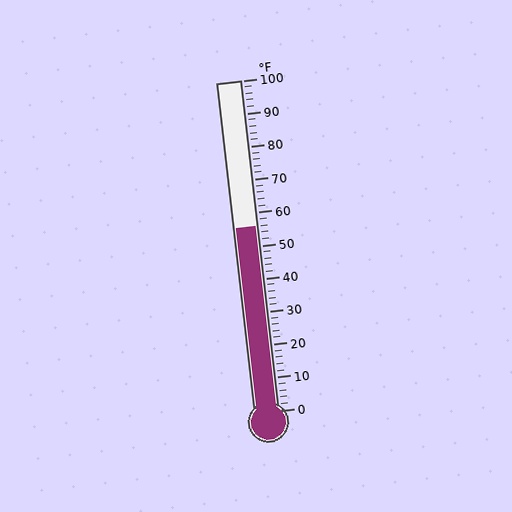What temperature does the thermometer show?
The thermometer shows approximately 56°F.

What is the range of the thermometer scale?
The thermometer scale ranges from 0°F to 100°F.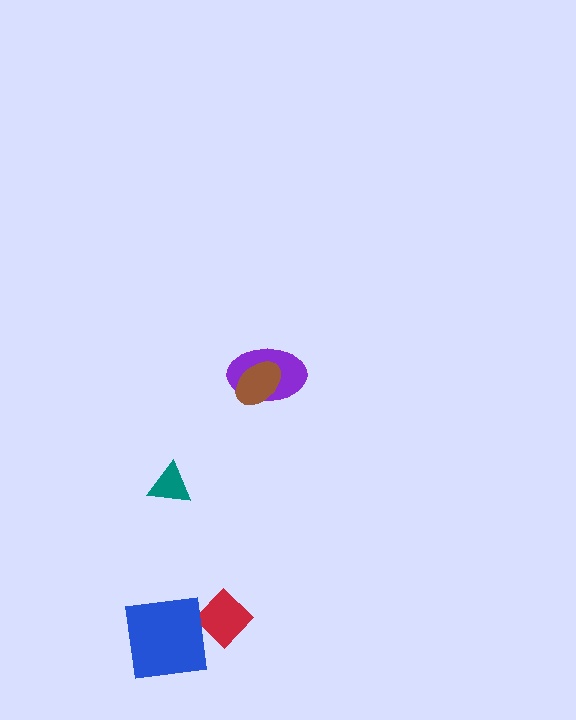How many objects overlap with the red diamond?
0 objects overlap with the red diamond.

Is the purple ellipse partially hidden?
Yes, it is partially covered by another shape.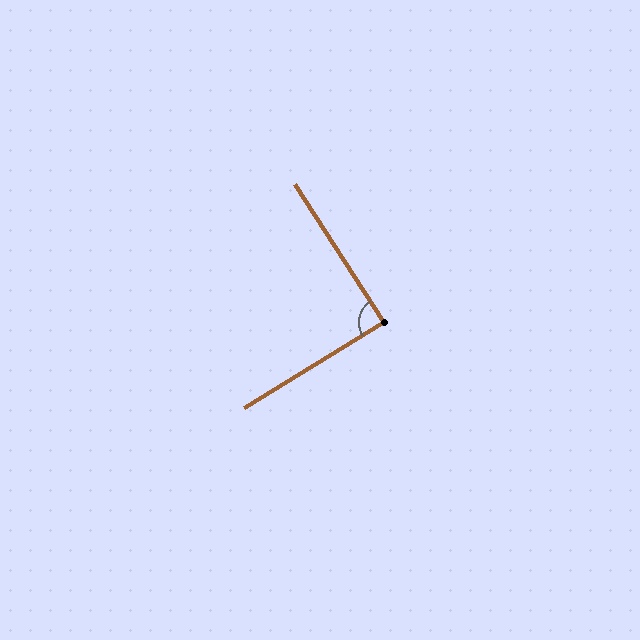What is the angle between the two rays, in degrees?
Approximately 89 degrees.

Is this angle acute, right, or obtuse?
It is approximately a right angle.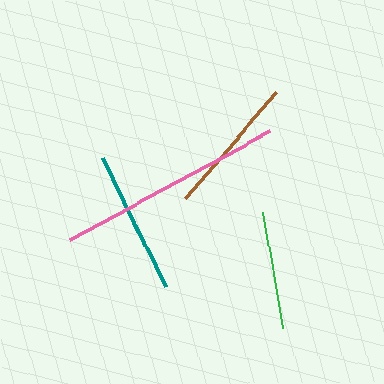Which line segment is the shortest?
The green line is the shortest at approximately 117 pixels.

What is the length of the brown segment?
The brown segment is approximately 139 pixels long.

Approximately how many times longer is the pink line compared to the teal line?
The pink line is approximately 1.6 times the length of the teal line.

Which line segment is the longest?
The pink line is the longest at approximately 228 pixels.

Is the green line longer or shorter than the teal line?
The teal line is longer than the green line.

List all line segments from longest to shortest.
From longest to shortest: pink, teal, brown, green.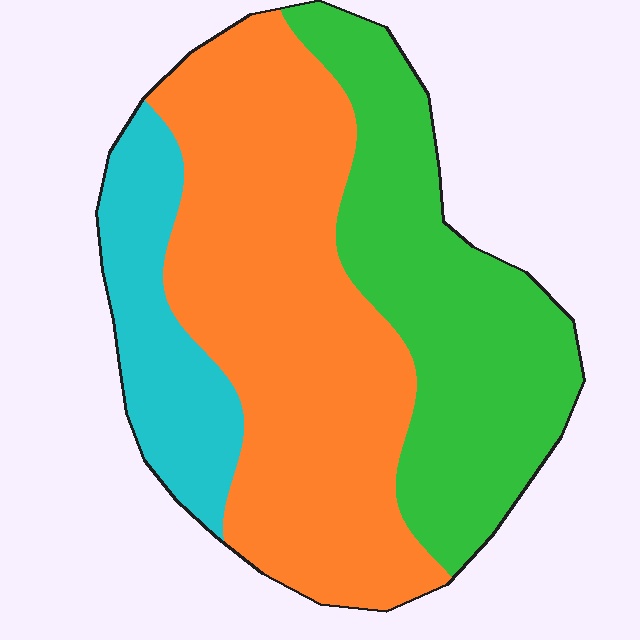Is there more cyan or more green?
Green.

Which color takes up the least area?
Cyan, at roughly 15%.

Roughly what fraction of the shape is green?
Green covers 34% of the shape.